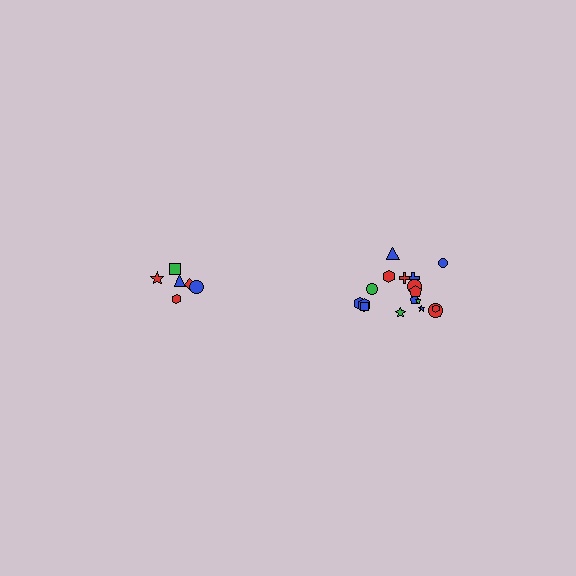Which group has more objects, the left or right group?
The right group.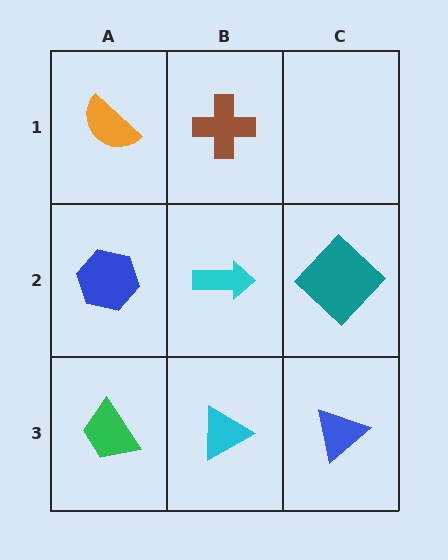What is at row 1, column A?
An orange semicircle.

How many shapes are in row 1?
2 shapes.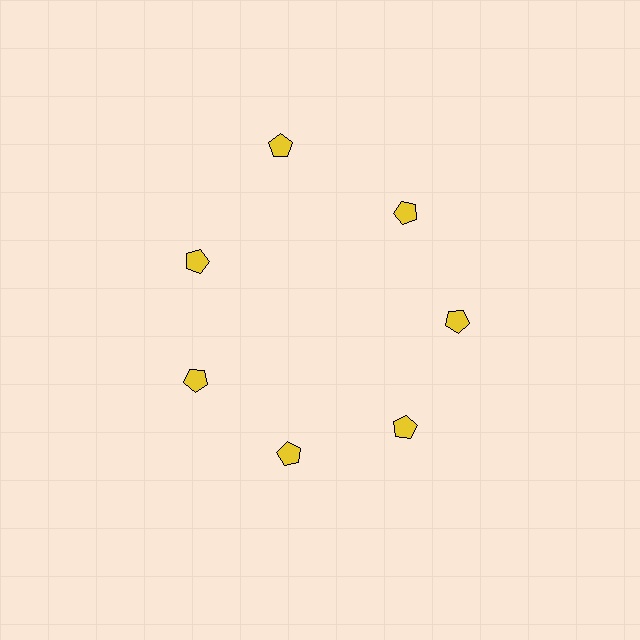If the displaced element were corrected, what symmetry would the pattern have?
It would have 7-fold rotational symmetry — the pattern would map onto itself every 51 degrees.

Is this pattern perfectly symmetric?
No. The 7 yellow pentagons are arranged in a ring, but one element near the 12 o'clock position is pushed outward from the center, breaking the 7-fold rotational symmetry.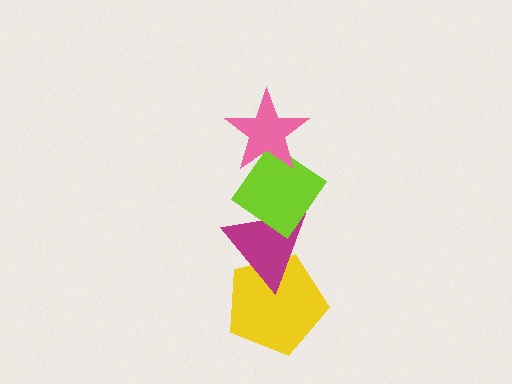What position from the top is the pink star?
The pink star is 1st from the top.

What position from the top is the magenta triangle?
The magenta triangle is 3rd from the top.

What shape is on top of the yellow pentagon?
The magenta triangle is on top of the yellow pentagon.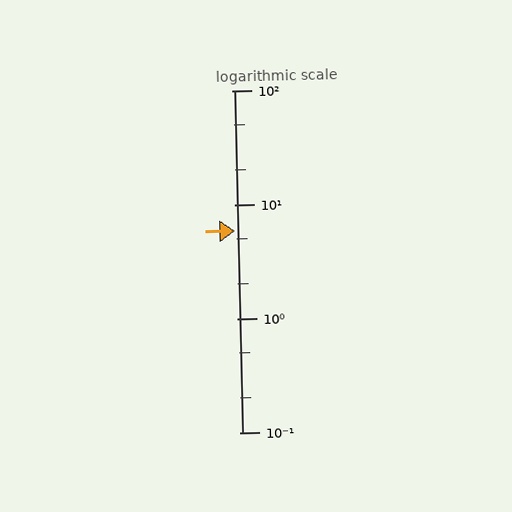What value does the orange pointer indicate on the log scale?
The pointer indicates approximately 5.9.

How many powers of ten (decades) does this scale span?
The scale spans 3 decades, from 0.1 to 100.